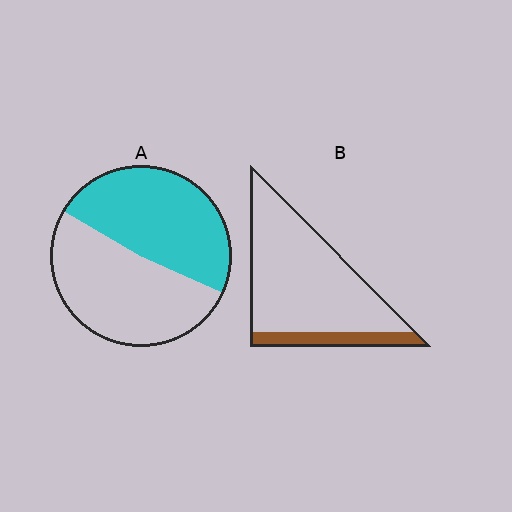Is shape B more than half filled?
No.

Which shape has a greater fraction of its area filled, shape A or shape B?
Shape A.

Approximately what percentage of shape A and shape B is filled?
A is approximately 50% and B is approximately 15%.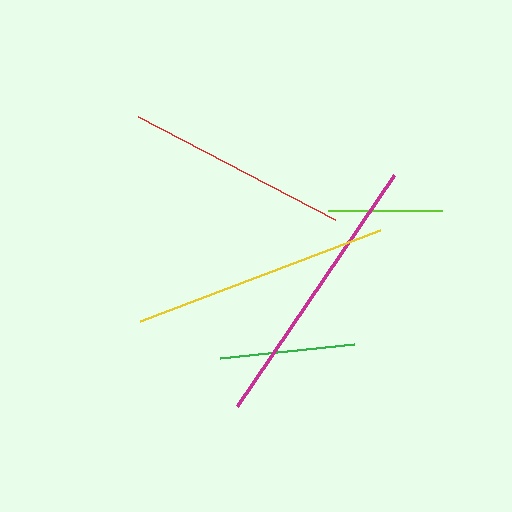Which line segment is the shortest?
The lime line is the shortest at approximately 114 pixels.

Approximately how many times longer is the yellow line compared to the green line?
The yellow line is approximately 1.9 times the length of the green line.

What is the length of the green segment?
The green segment is approximately 135 pixels long.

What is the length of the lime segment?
The lime segment is approximately 114 pixels long.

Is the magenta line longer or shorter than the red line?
The magenta line is longer than the red line.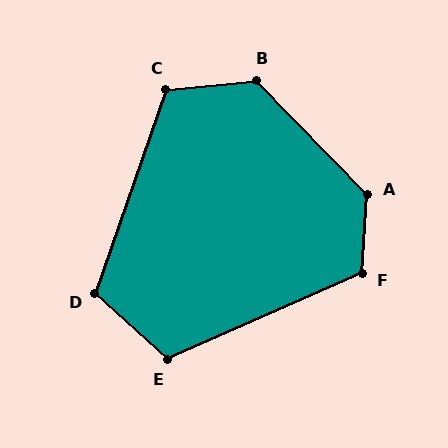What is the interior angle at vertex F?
Approximately 118 degrees (obtuse).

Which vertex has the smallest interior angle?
D, at approximately 113 degrees.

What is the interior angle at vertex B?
Approximately 129 degrees (obtuse).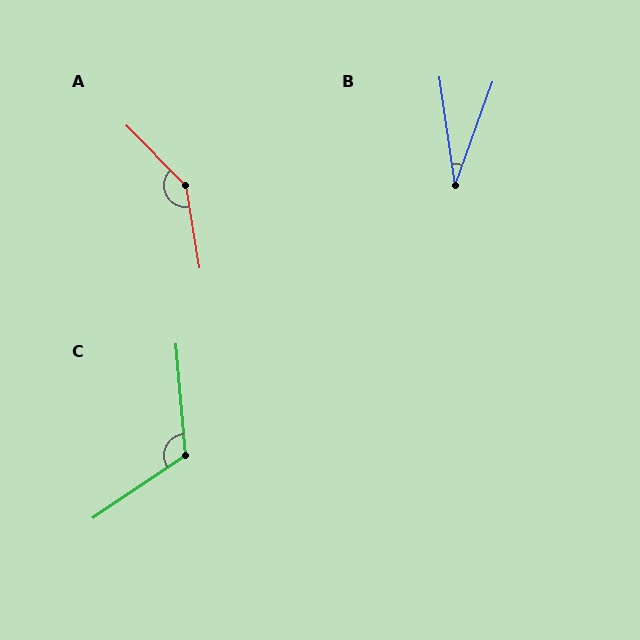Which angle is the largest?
A, at approximately 145 degrees.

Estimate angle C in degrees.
Approximately 119 degrees.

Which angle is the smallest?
B, at approximately 28 degrees.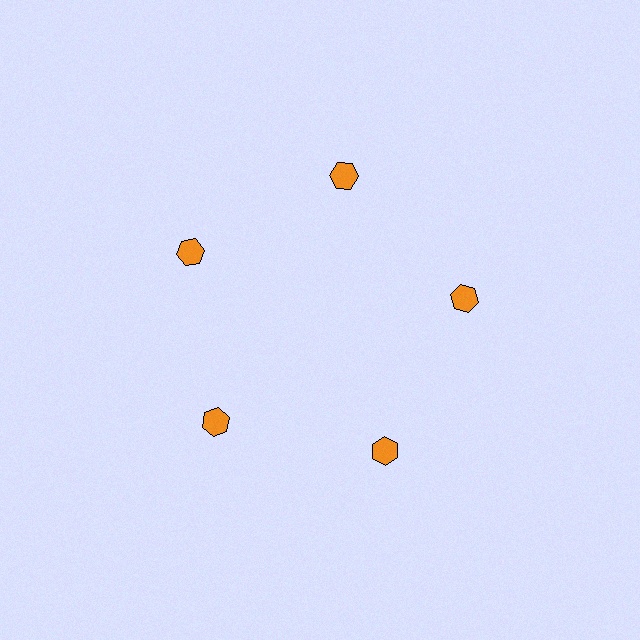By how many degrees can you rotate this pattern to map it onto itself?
The pattern maps onto itself every 72 degrees of rotation.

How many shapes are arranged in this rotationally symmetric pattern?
There are 5 shapes, arranged in 5 groups of 1.